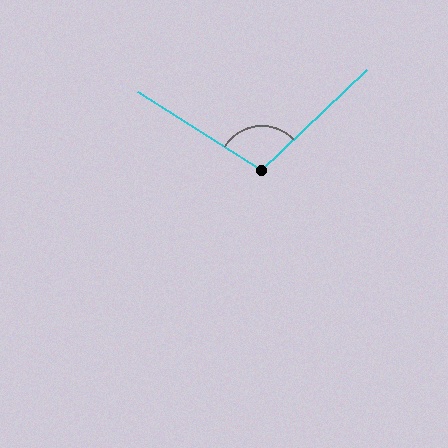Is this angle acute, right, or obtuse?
It is obtuse.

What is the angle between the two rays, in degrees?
Approximately 104 degrees.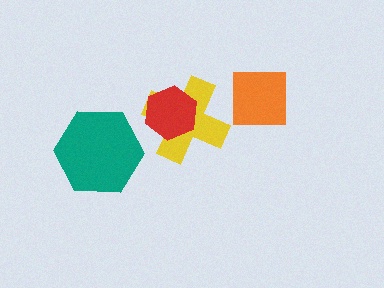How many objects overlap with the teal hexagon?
0 objects overlap with the teal hexagon.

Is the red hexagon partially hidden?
No, no other shape covers it.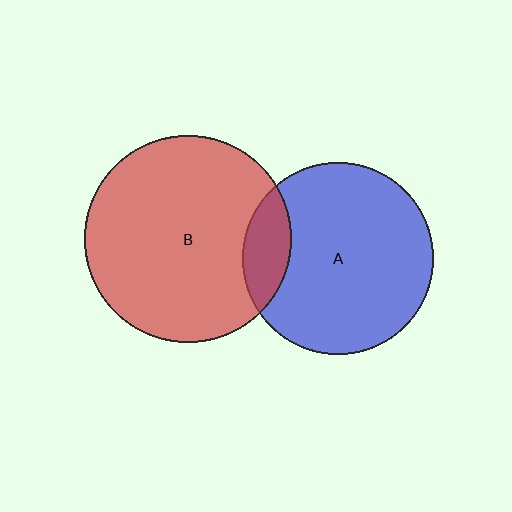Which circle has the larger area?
Circle B (red).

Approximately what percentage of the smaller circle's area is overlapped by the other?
Approximately 15%.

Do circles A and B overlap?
Yes.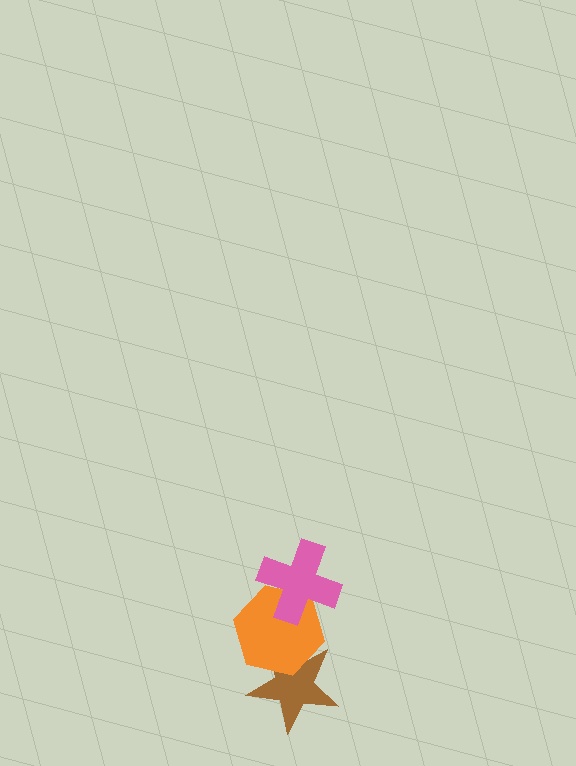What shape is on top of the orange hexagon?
The pink cross is on top of the orange hexagon.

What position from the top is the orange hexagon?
The orange hexagon is 2nd from the top.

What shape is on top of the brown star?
The orange hexagon is on top of the brown star.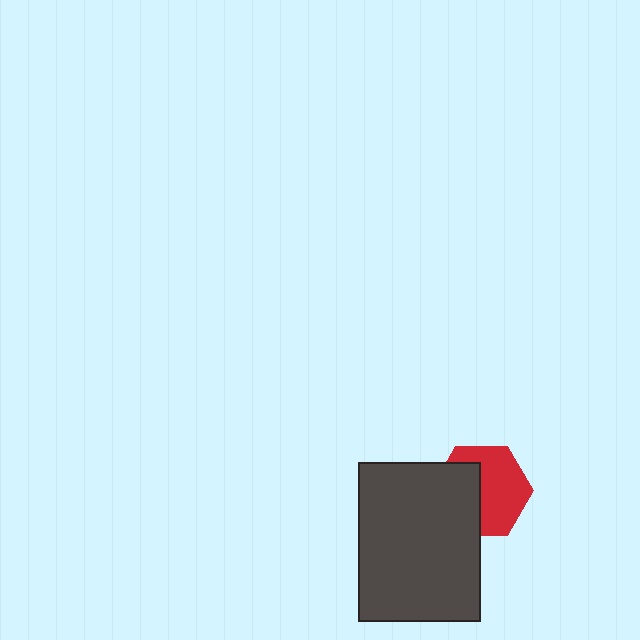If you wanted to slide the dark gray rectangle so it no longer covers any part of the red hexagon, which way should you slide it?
Slide it left — that is the most direct way to separate the two shapes.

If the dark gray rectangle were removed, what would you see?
You would see the complete red hexagon.